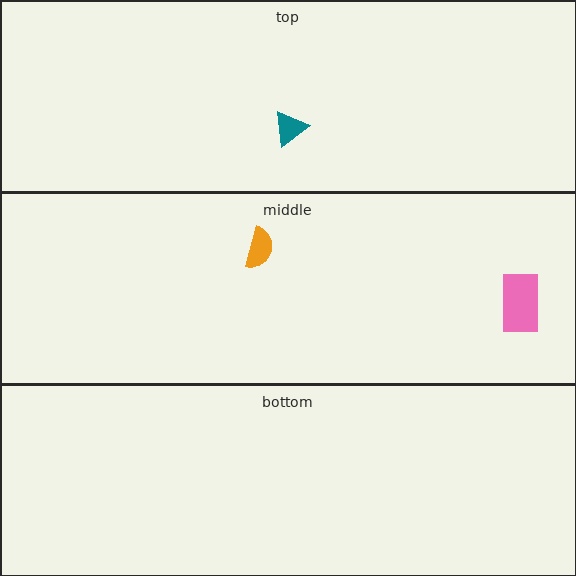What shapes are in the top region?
The teal triangle.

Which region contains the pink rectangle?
The middle region.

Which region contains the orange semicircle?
The middle region.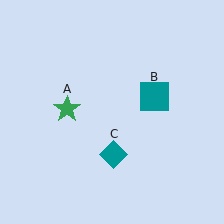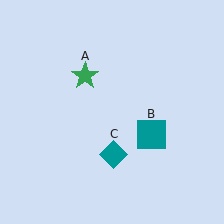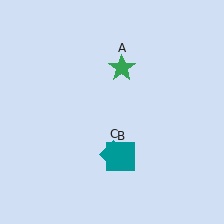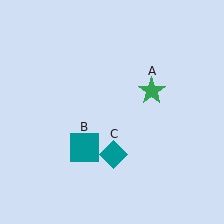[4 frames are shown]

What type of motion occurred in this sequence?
The green star (object A), teal square (object B) rotated clockwise around the center of the scene.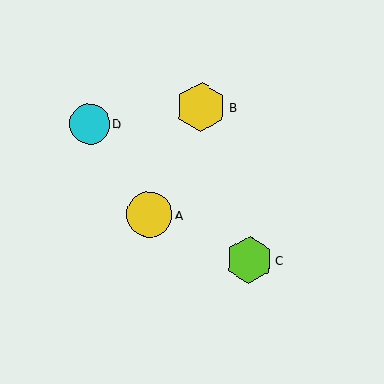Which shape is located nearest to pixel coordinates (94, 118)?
The cyan circle (labeled D) at (90, 124) is nearest to that location.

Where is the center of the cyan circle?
The center of the cyan circle is at (90, 124).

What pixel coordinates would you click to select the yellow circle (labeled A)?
Click at (149, 215) to select the yellow circle A.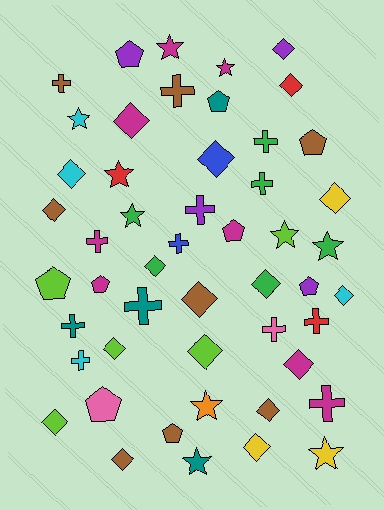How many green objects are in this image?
There are 6 green objects.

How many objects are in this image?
There are 50 objects.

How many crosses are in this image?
There are 13 crosses.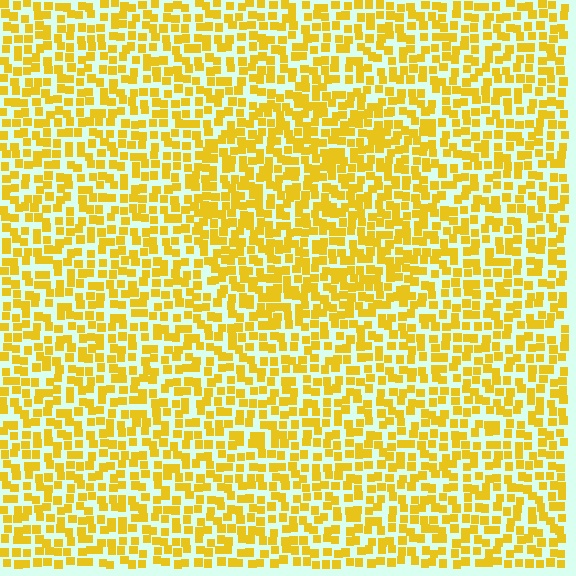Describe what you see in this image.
The image contains small yellow elements arranged at two different densities. A circle-shaped region is visible where the elements are more densely packed than the surrounding area.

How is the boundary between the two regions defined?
The boundary is defined by a change in element density (approximately 1.4x ratio). All elements are the same color, size, and shape.